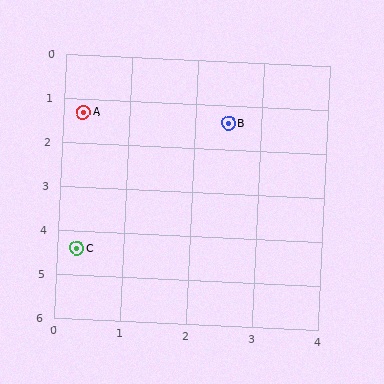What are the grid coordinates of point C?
Point C is at approximately (0.3, 4.4).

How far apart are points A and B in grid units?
Points A and B are about 2.2 grid units apart.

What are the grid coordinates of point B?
Point B is at approximately (2.5, 1.4).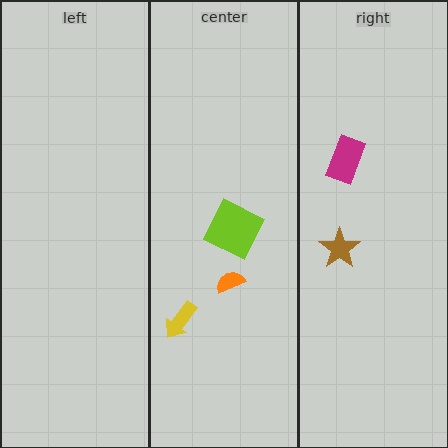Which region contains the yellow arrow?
The center region.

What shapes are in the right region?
The brown star, the magenta rectangle.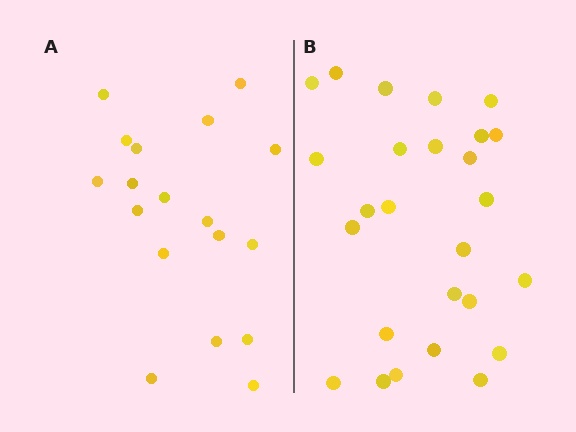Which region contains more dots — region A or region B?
Region B (the right region) has more dots.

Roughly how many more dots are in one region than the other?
Region B has roughly 8 or so more dots than region A.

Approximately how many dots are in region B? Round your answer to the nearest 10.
About 30 dots. (The exact count is 26, which rounds to 30.)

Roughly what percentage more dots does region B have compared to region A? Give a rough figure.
About 45% more.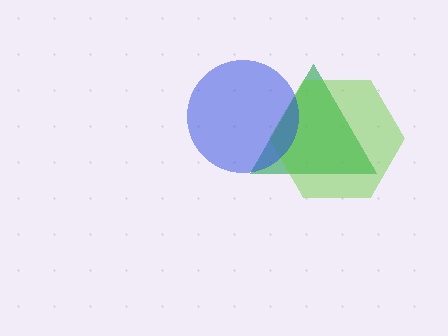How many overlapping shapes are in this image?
There are 3 overlapping shapes in the image.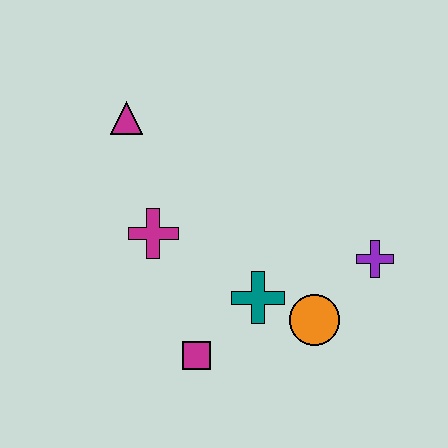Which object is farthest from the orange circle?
The magenta triangle is farthest from the orange circle.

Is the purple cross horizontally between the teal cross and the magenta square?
No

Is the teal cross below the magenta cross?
Yes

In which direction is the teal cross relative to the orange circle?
The teal cross is to the left of the orange circle.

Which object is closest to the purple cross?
The orange circle is closest to the purple cross.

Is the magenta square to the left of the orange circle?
Yes